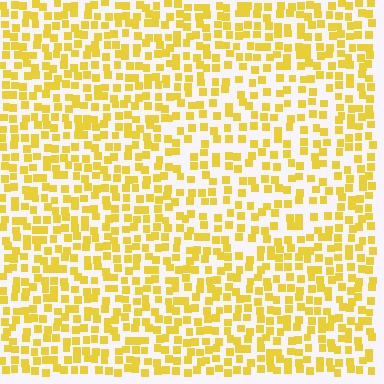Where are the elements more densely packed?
The elements are more densely packed outside the circle boundary.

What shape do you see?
I see a circle.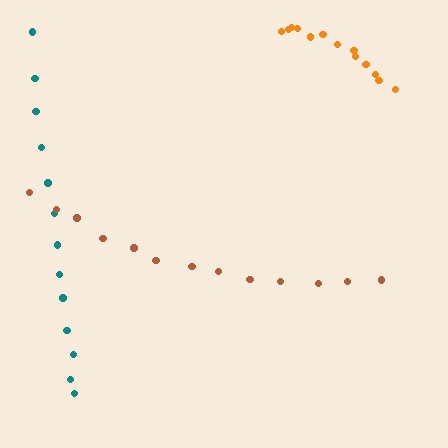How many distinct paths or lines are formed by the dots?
There are 3 distinct paths.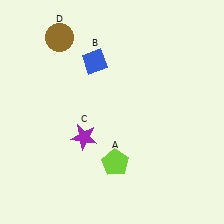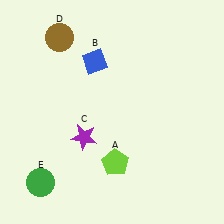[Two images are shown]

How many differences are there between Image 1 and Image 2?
There is 1 difference between the two images.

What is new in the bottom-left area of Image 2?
A green circle (E) was added in the bottom-left area of Image 2.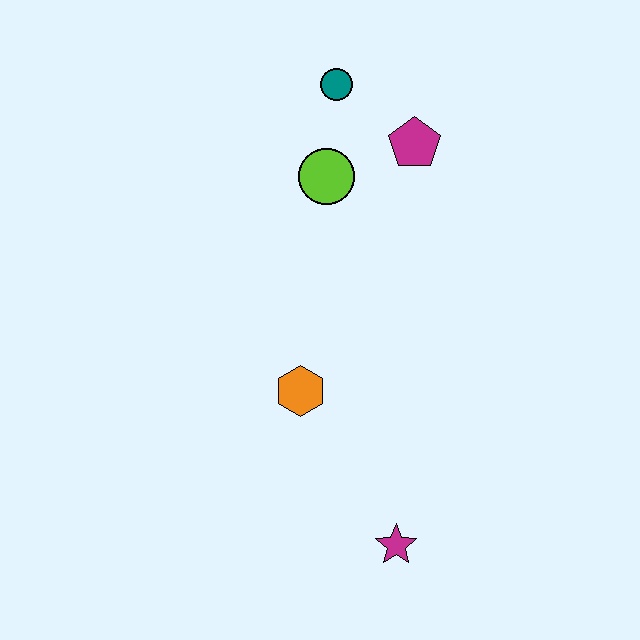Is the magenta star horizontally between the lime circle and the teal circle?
No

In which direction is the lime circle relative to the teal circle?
The lime circle is below the teal circle.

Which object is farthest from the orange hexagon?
The teal circle is farthest from the orange hexagon.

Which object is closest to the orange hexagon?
The magenta star is closest to the orange hexagon.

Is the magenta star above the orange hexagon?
No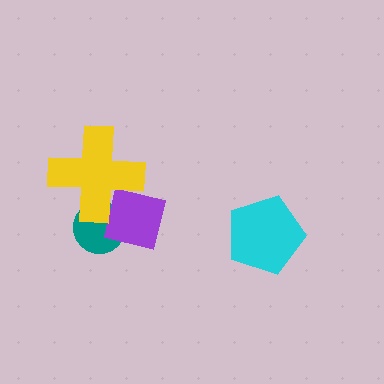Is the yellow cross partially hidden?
No, no other shape covers it.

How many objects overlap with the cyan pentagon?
0 objects overlap with the cyan pentagon.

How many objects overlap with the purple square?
2 objects overlap with the purple square.